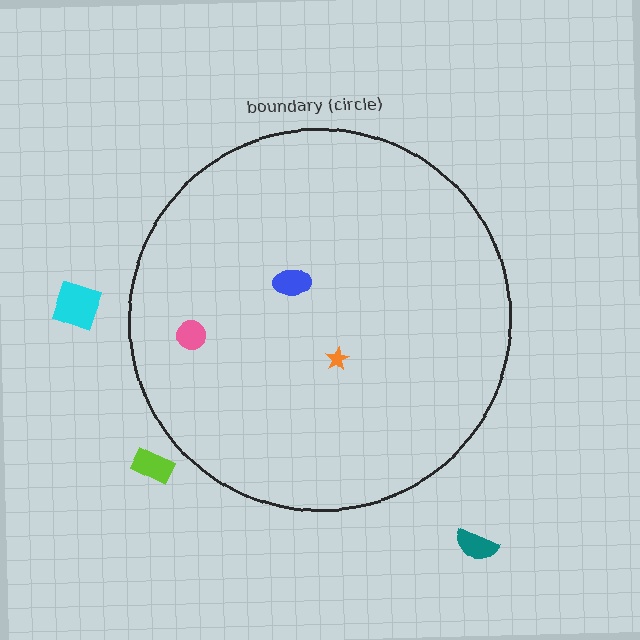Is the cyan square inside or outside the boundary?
Outside.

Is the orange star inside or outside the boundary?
Inside.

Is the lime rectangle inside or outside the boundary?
Outside.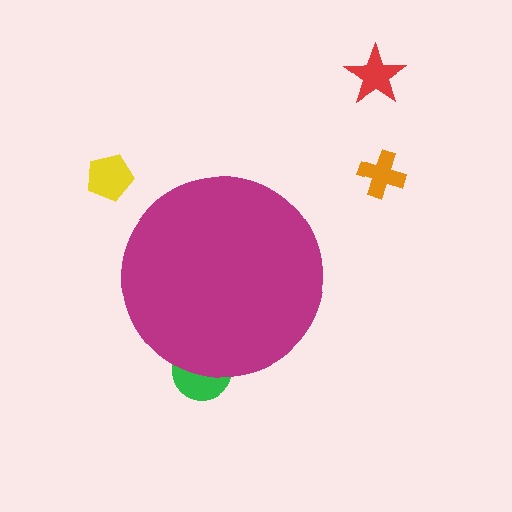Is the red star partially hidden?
No, the red star is fully visible.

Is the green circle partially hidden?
Yes, the green circle is partially hidden behind the magenta circle.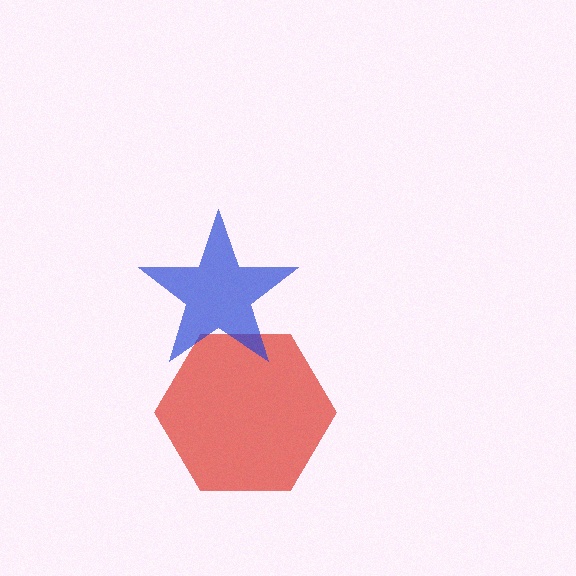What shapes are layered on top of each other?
The layered shapes are: a red hexagon, a blue star.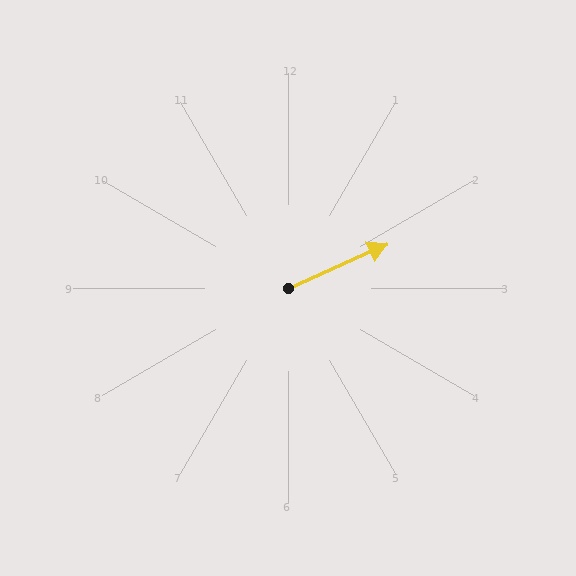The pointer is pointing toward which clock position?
Roughly 2 o'clock.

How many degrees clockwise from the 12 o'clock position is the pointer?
Approximately 66 degrees.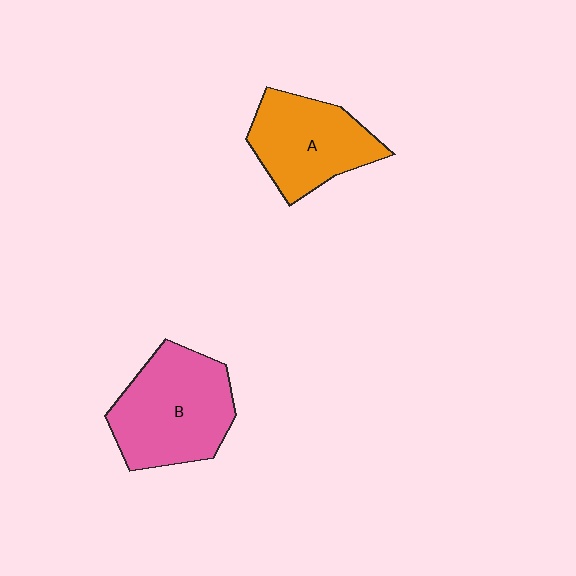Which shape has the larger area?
Shape B (pink).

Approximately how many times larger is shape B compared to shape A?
Approximately 1.2 times.